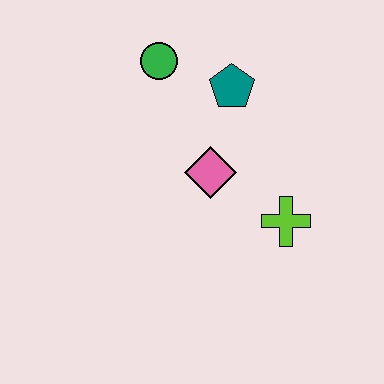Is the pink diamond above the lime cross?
Yes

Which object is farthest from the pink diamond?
The green circle is farthest from the pink diamond.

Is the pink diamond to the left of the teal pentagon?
Yes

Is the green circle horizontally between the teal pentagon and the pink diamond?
No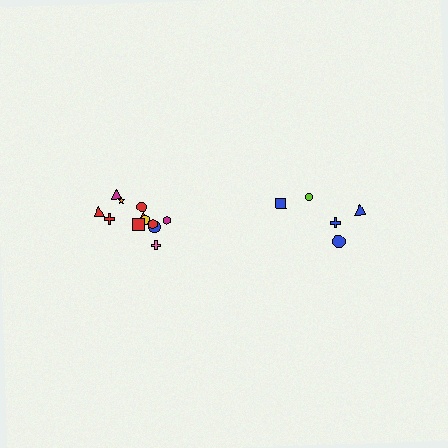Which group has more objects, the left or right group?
The left group.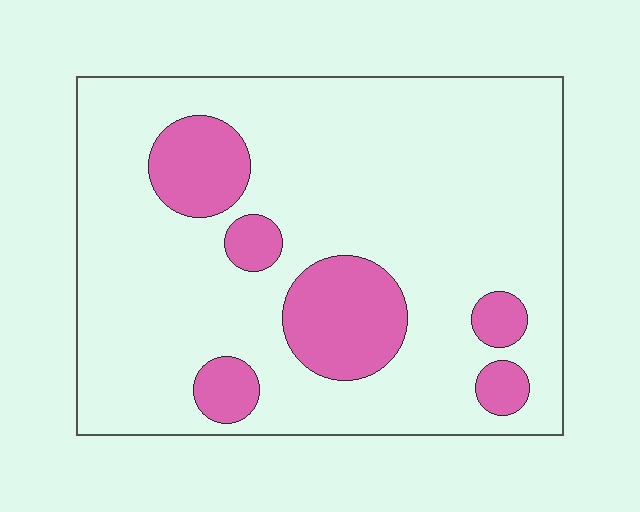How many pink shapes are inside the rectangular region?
6.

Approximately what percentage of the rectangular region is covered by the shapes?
Approximately 20%.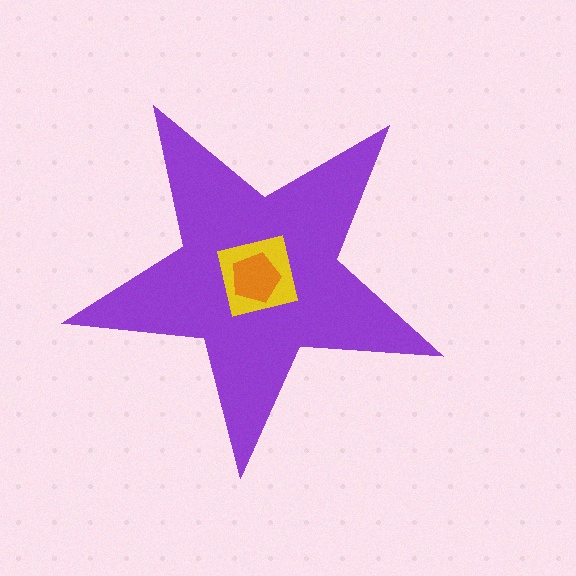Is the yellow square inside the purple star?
Yes.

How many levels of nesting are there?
3.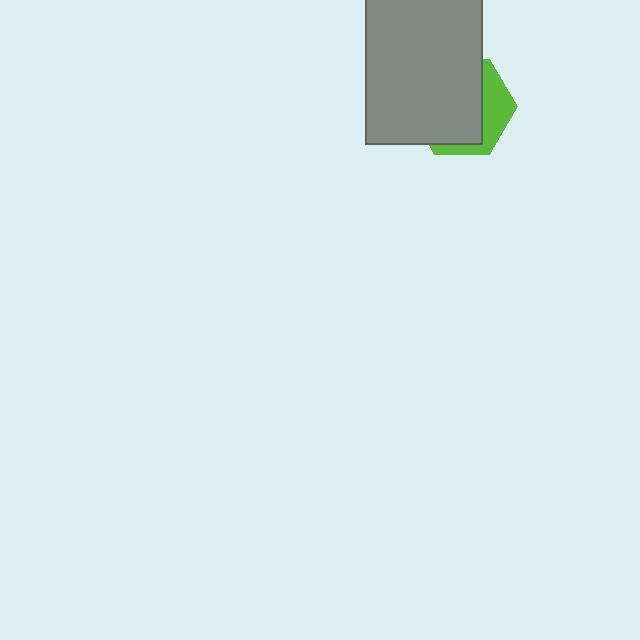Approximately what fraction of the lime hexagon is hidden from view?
Roughly 69% of the lime hexagon is hidden behind the gray rectangle.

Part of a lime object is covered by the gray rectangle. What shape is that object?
It is a hexagon.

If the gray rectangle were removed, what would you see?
You would see the complete lime hexagon.